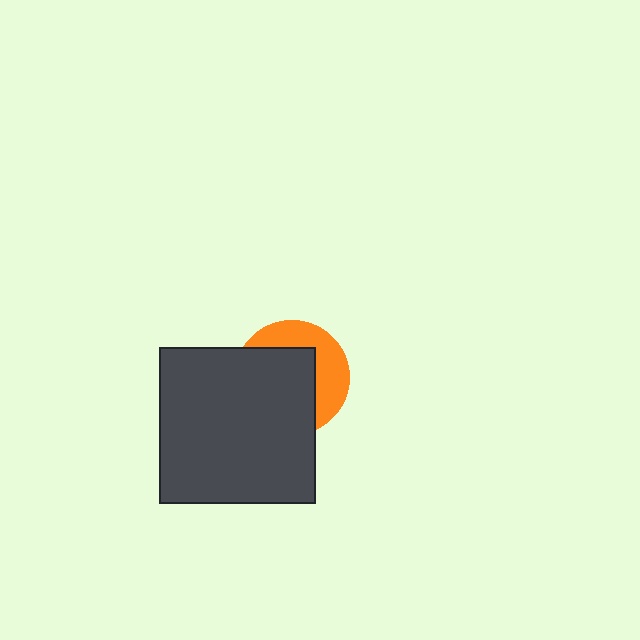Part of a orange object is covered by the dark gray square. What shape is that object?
It is a circle.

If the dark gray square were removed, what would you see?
You would see the complete orange circle.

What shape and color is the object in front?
The object in front is a dark gray square.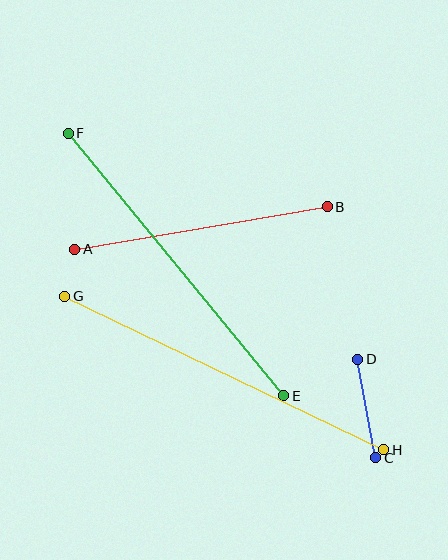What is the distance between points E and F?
The distance is approximately 340 pixels.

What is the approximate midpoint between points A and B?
The midpoint is at approximately (201, 228) pixels.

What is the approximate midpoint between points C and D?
The midpoint is at approximately (367, 408) pixels.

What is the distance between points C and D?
The distance is approximately 100 pixels.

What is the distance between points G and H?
The distance is approximately 354 pixels.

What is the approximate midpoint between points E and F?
The midpoint is at approximately (176, 265) pixels.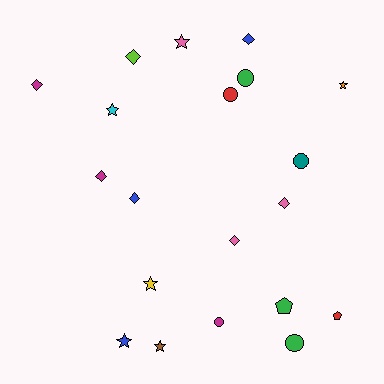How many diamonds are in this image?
There are 7 diamonds.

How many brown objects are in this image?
There is 1 brown object.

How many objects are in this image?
There are 20 objects.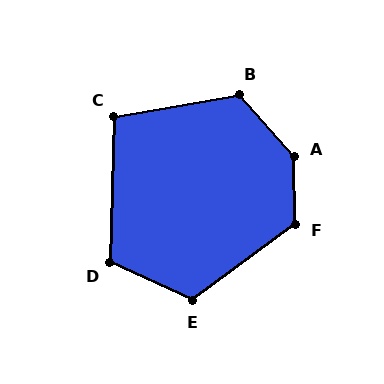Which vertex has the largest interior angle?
A, at approximately 139 degrees.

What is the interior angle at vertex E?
Approximately 119 degrees (obtuse).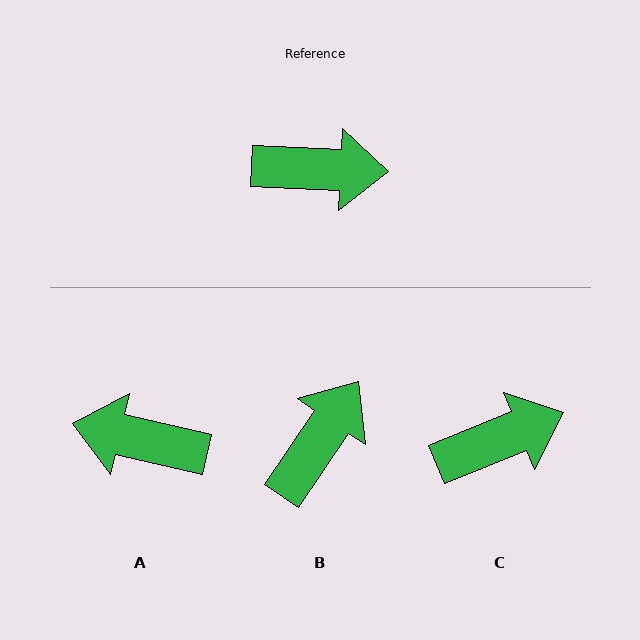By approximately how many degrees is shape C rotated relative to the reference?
Approximately 25 degrees counter-clockwise.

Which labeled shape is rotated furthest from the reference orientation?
A, about 170 degrees away.